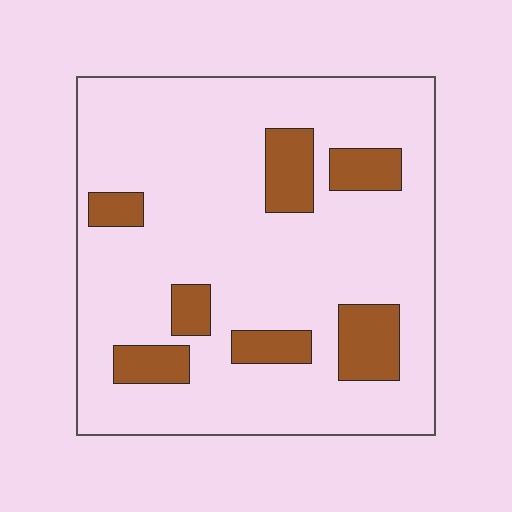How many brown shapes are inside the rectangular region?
7.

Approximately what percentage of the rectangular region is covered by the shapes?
Approximately 15%.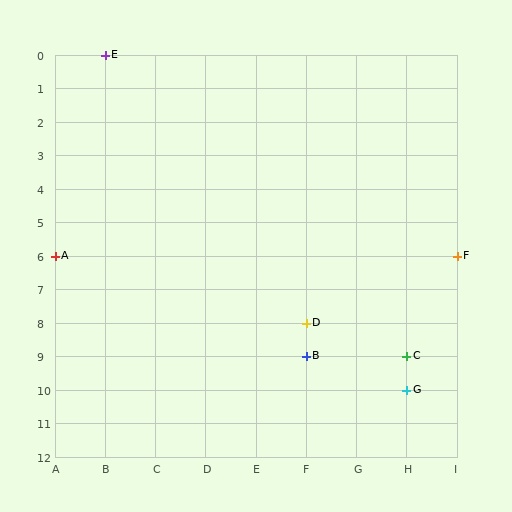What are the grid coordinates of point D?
Point D is at grid coordinates (F, 8).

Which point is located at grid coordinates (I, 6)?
Point F is at (I, 6).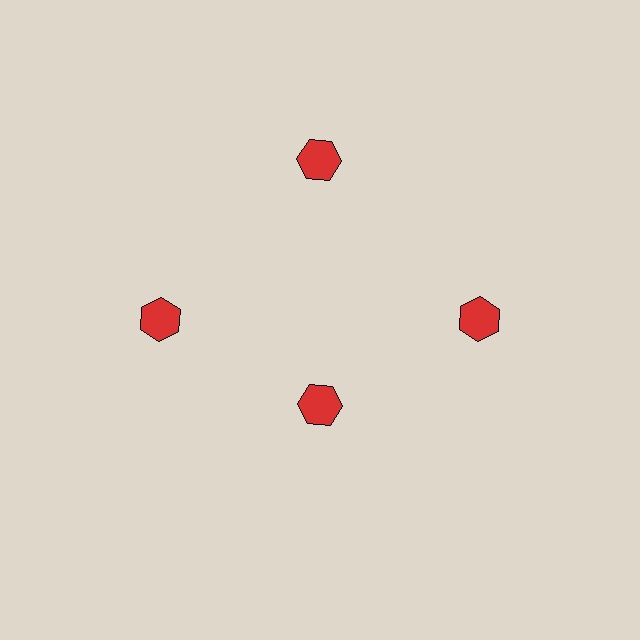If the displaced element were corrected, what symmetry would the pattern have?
It would have 4-fold rotational symmetry — the pattern would map onto itself every 90 degrees.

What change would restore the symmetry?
The symmetry would be restored by moving it outward, back onto the ring so that all 4 hexagons sit at equal angles and equal distance from the center.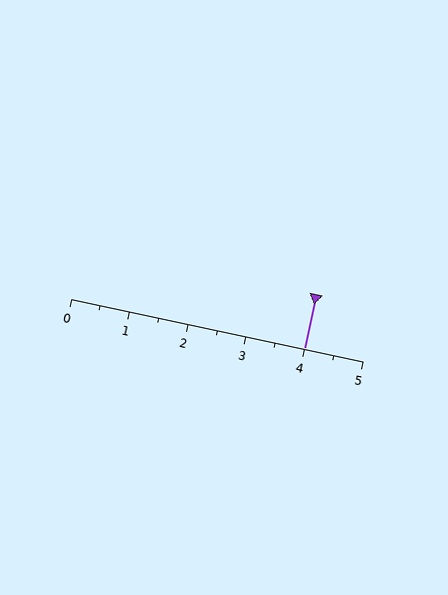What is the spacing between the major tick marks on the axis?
The major ticks are spaced 1 apart.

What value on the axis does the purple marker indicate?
The marker indicates approximately 4.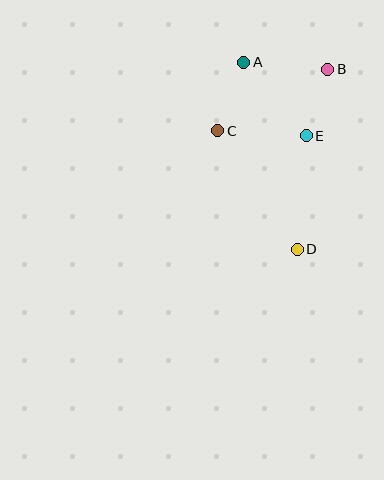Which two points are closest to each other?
Points B and E are closest to each other.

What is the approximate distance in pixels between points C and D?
The distance between C and D is approximately 143 pixels.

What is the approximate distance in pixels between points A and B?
The distance between A and B is approximately 84 pixels.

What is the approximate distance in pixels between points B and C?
The distance between B and C is approximately 126 pixels.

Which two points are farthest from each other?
Points A and D are farthest from each other.